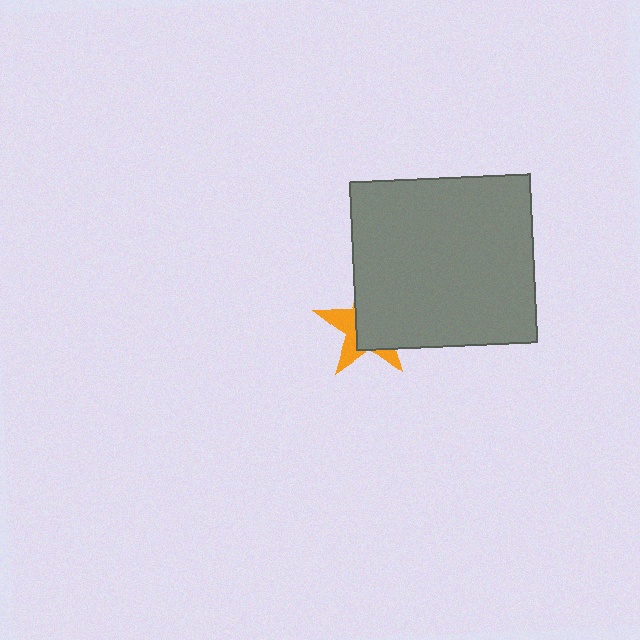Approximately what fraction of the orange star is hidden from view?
Roughly 62% of the orange star is hidden behind the gray rectangle.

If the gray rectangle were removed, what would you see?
You would see the complete orange star.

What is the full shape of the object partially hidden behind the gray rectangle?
The partially hidden object is an orange star.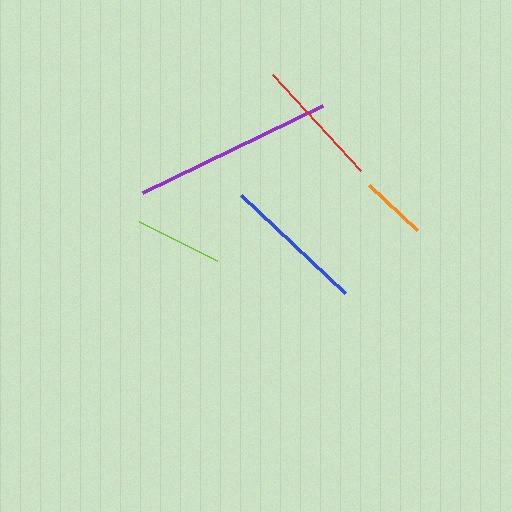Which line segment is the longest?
The purple line is the longest at approximately 200 pixels.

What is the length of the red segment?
The red segment is approximately 131 pixels long.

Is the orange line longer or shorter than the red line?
The red line is longer than the orange line.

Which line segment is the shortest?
The orange line is the shortest at approximately 66 pixels.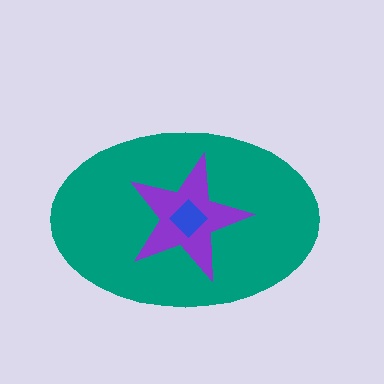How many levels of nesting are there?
3.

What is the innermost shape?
The blue diamond.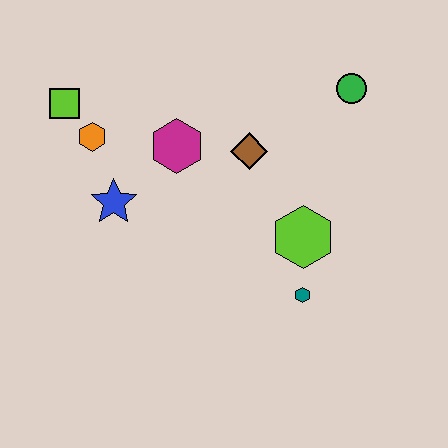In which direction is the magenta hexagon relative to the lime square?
The magenta hexagon is to the right of the lime square.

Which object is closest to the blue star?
The orange hexagon is closest to the blue star.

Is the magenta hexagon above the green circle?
No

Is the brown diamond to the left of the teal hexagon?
Yes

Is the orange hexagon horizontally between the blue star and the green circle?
No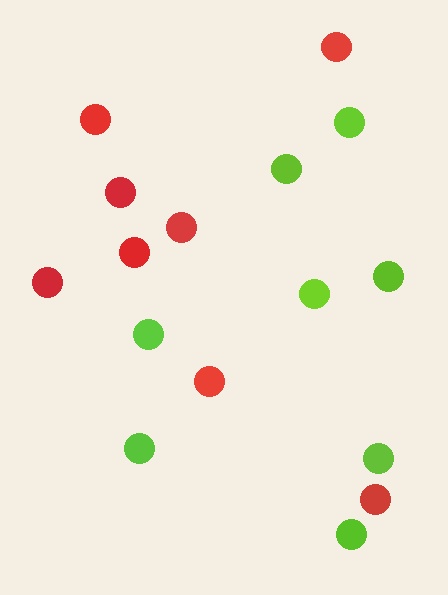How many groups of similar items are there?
There are 2 groups: one group of lime circles (8) and one group of red circles (8).